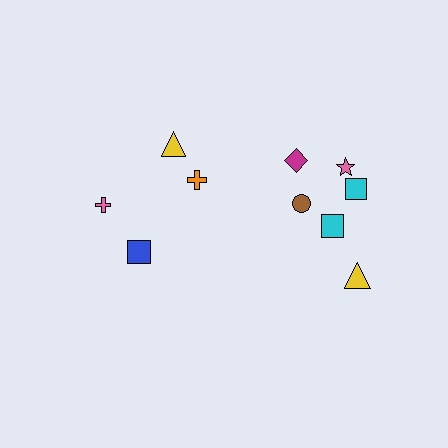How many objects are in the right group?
There are 6 objects.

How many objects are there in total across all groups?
There are 10 objects.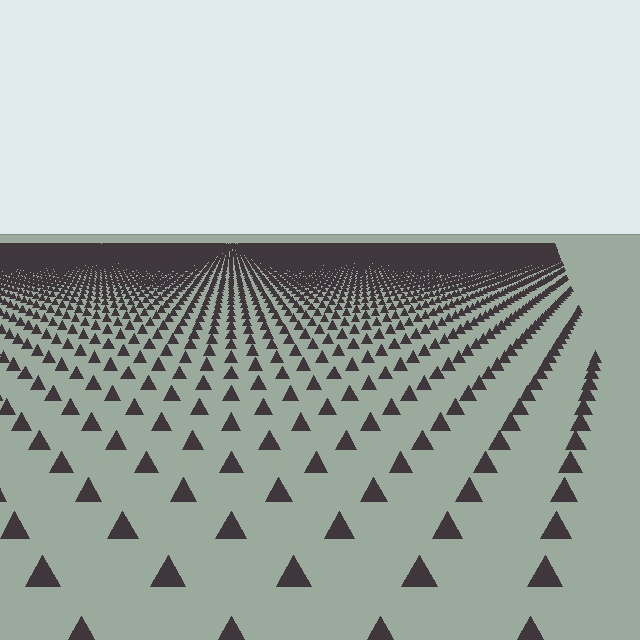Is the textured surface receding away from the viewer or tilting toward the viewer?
The surface is receding away from the viewer. Texture elements get smaller and denser toward the top.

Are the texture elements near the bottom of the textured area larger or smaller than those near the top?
Larger. Near the bottom, elements are closer to the viewer and appear at a bigger on-screen size.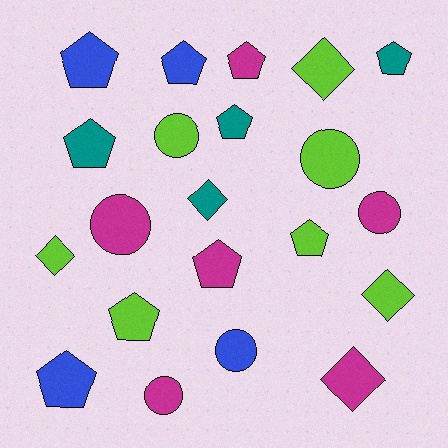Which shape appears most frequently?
Pentagon, with 10 objects.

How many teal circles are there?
There are no teal circles.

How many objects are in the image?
There are 21 objects.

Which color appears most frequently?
Lime, with 7 objects.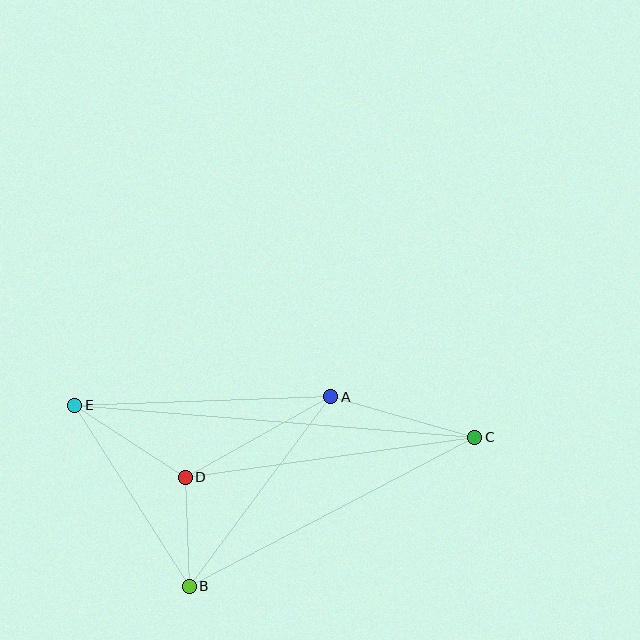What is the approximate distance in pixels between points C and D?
The distance between C and D is approximately 292 pixels.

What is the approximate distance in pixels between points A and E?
The distance between A and E is approximately 256 pixels.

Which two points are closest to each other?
Points B and D are closest to each other.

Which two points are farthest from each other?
Points C and E are farthest from each other.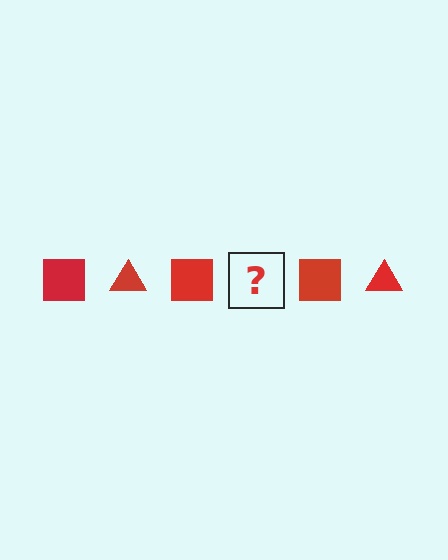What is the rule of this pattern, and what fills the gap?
The rule is that the pattern cycles through square, triangle shapes in red. The gap should be filled with a red triangle.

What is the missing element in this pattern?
The missing element is a red triangle.